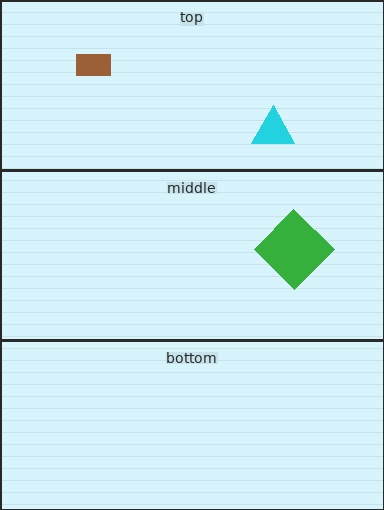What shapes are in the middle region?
The green diamond.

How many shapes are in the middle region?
1.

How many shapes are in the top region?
2.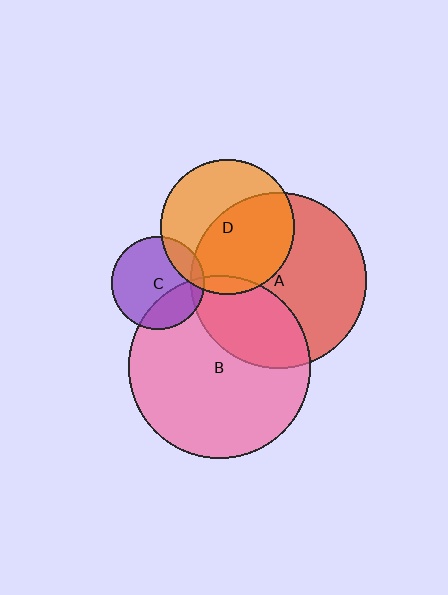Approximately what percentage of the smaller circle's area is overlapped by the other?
Approximately 15%.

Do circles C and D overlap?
Yes.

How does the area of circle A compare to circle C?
Approximately 3.5 times.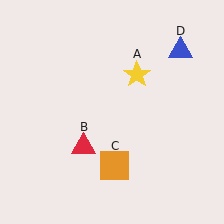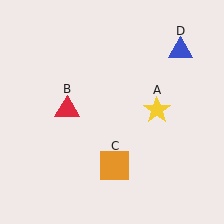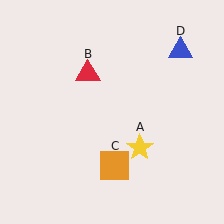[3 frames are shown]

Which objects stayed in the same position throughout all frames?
Orange square (object C) and blue triangle (object D) remained stationary.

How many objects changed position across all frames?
2 objects changed position: yellow star (object A), red triangle (object B).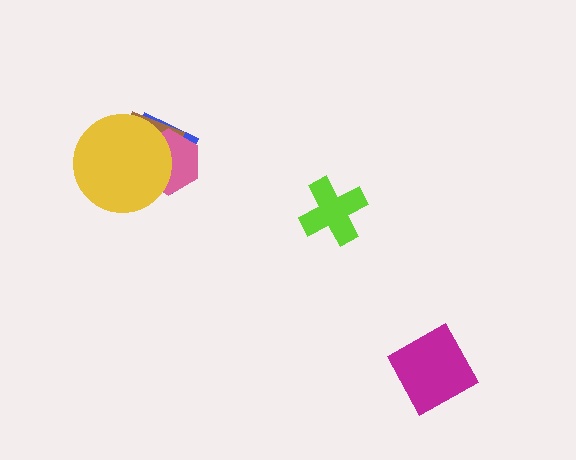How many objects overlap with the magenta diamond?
0 objects overlap with the magenta diamond.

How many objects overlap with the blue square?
3 objects overlap with the blue square.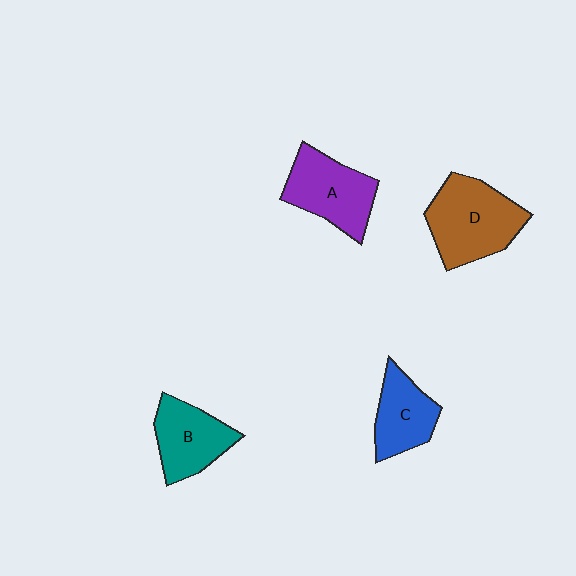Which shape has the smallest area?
Shape C (blue).